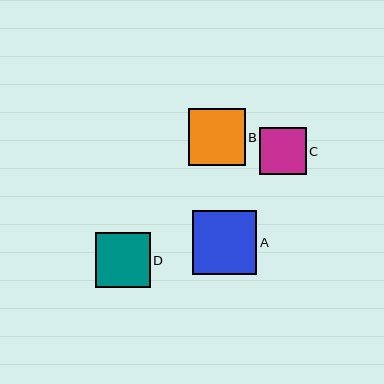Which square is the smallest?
Square C is the smallest with a size of approximately 46 pixels.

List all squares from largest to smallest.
From largest to smallest: A, B, D, C.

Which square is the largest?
Square A is the largest with a size of approximately 64 pixels.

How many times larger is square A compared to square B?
Square A is approximately 1.1 times the size of square B.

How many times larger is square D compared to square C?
Square D is approximately 1.2 times the size of square C.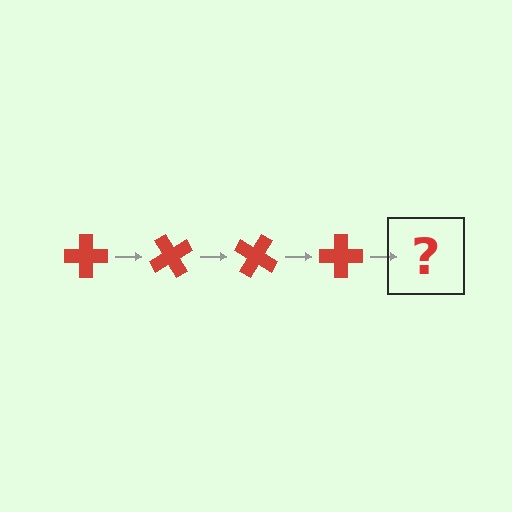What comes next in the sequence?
The next element should be a red cross rotated 240 degrees.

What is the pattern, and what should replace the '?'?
The pattern is that the cross rotates 60 degrees each step. The '?' should be a red cross rotated 240 degrees.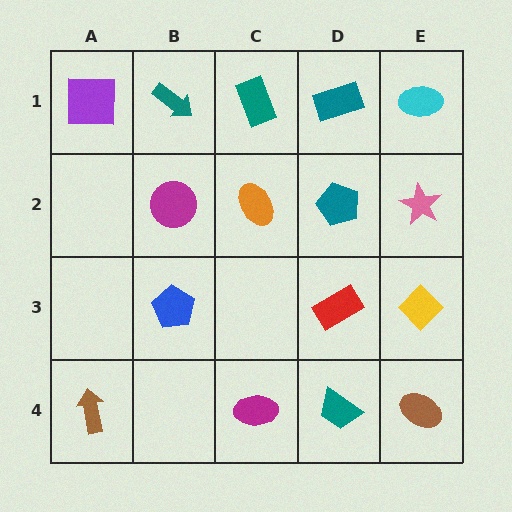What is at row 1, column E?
A cyan ellipse.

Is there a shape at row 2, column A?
No, that cell is empty.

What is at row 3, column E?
A yellow diamond.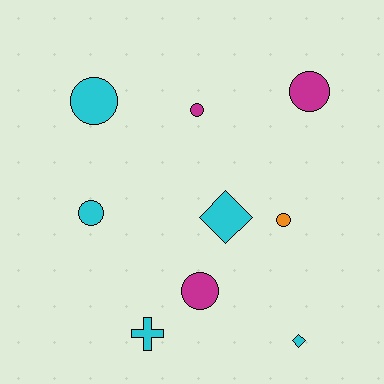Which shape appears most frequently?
Circle, with 6 objects.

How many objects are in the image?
There are 9 objects.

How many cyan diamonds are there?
There are 2 cyan diamonds.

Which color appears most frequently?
Cyan, with 5 objects.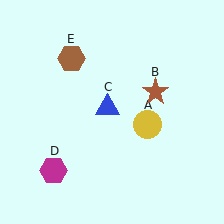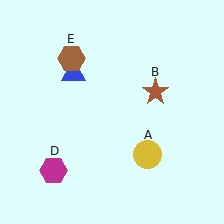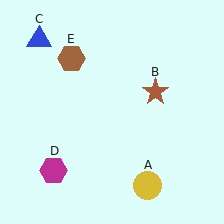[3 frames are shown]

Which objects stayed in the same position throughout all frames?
Brown star (object B) and magenta hexagon (object D) and brown hexagon (object E) remained stationary.